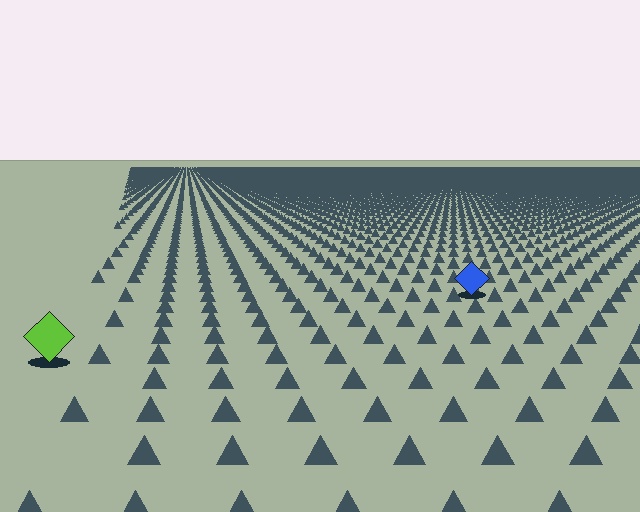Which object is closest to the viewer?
The lime diamond is closest. The texture marks near it are larger and more spread out.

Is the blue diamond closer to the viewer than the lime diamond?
No. The lime diamond is closer — you can tell from the texture gradient: the ground texture is coarser near it.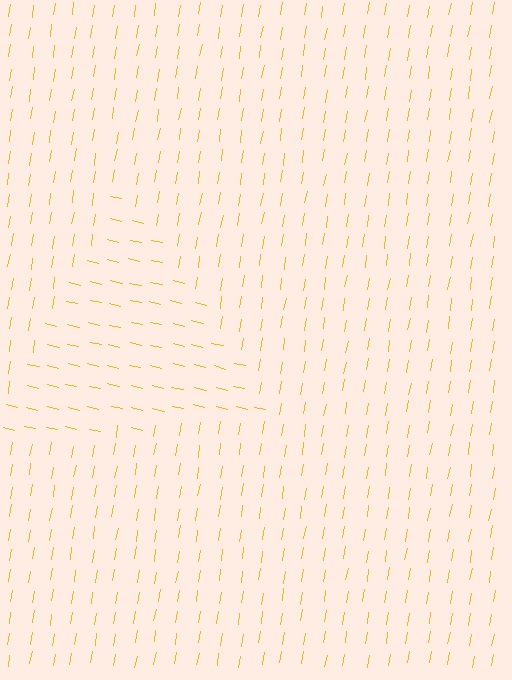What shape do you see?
I see a triangle.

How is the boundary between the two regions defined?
The boundary is defined purely by a change in line orientation (approximately 86 degrees difference). All lines are the same color and thickness.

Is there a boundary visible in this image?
Yes, there is a texture boundary formed by a change in line orientation.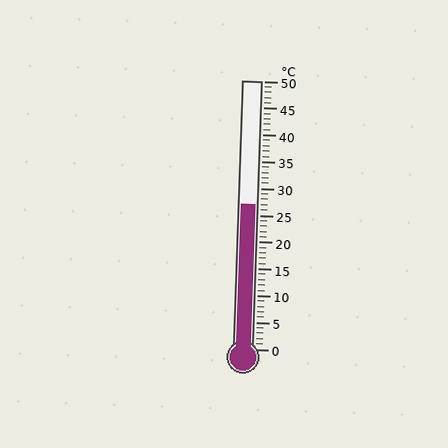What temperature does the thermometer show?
The thermometer shows approximately 27°C.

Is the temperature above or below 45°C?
The temperature is below 45°C.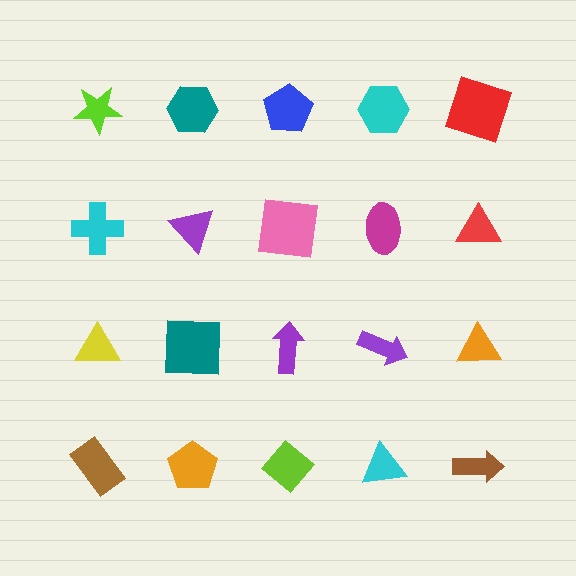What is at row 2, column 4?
A magenta ellipse.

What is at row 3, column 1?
A yellow triangle.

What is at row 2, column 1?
A cyan cross.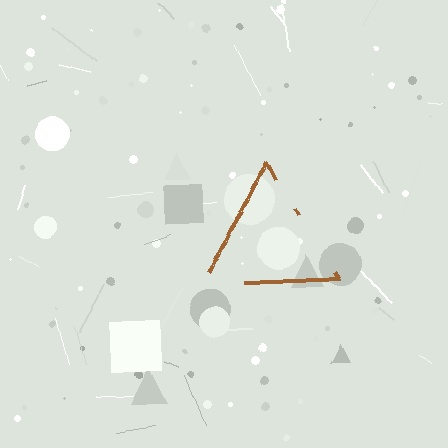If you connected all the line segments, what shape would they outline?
They would outline a triangle.